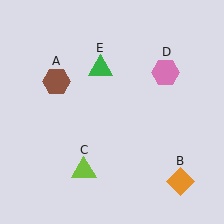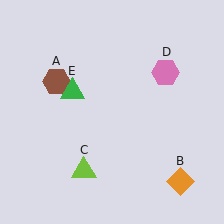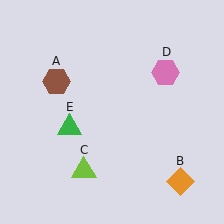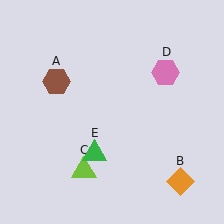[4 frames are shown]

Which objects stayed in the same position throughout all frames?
Brown hexagon (object A) and orange diamond (object B) and lime triangle (object C) and pink hexagon (object D) remained stationary.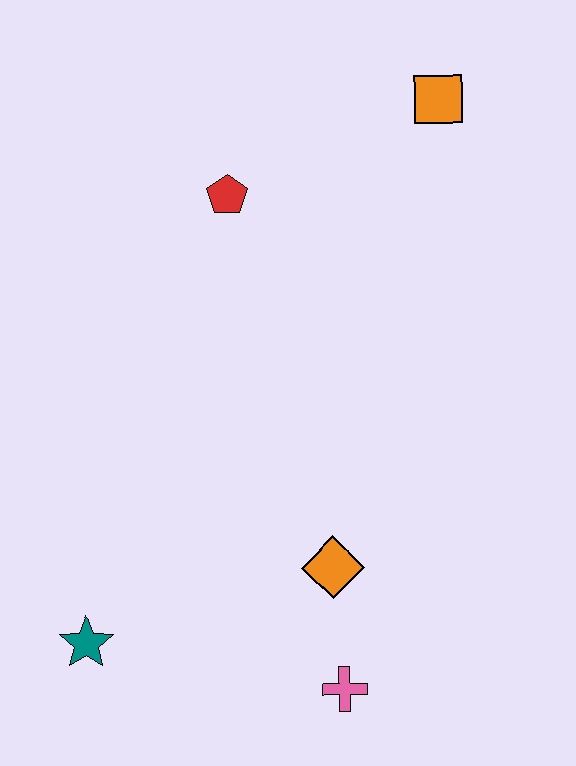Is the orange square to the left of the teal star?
No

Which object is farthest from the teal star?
The orange square is farthest from the teal star.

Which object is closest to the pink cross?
The orange diamond is closest to the pink cross.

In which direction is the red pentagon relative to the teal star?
The red pentagon is above the teal star.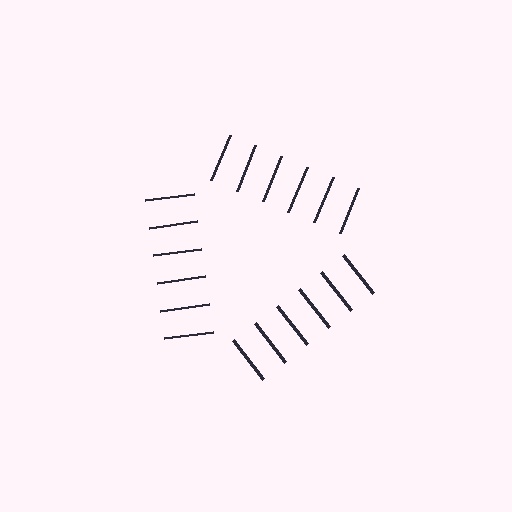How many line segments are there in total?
18 — 6 along each of the 3 edges.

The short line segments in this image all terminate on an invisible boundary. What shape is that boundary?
An illusory triangle — the line segments terminate on its edges but no continuous stroke is drawn.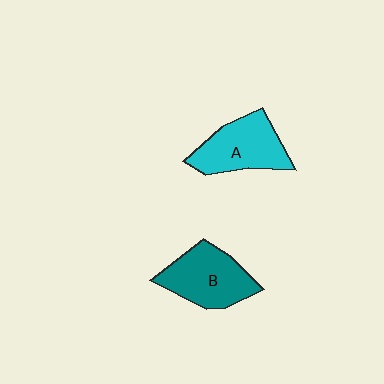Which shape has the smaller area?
Shape A (cyan).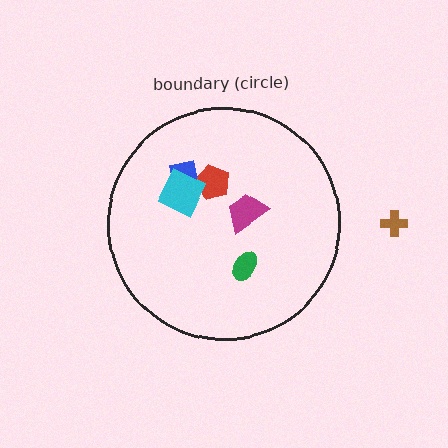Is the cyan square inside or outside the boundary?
Inside.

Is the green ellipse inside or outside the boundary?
Inside.